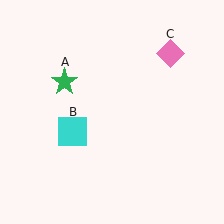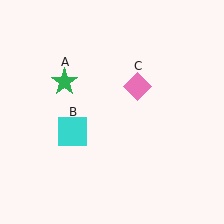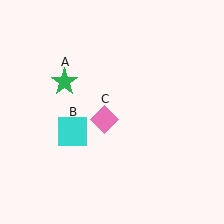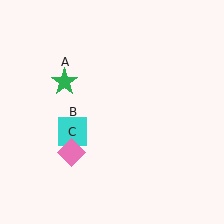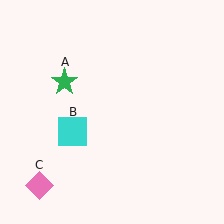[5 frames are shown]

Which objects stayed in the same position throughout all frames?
Green star (object A) and cyan square (object B) remained stationary.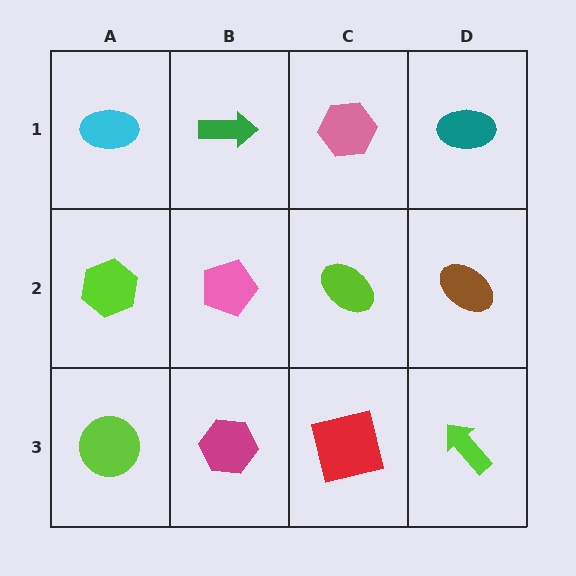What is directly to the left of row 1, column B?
A cyan ellipse.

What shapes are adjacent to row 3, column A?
A lime hexagon (row 2, column A), a magenta hexagon (row 3, column B).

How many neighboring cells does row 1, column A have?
2.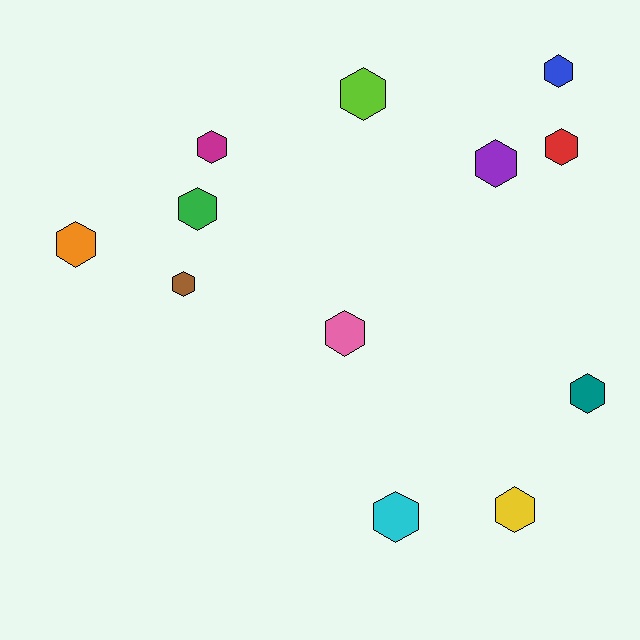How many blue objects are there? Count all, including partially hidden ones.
There is 1 blue object.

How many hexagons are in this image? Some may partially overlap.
There are 12 hexagons.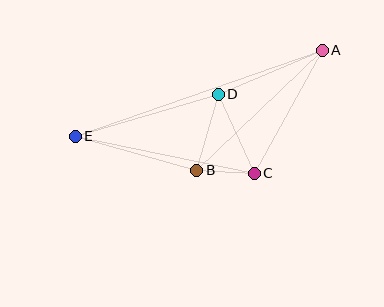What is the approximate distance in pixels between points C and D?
The distance between C and D is approximately 87 pixels.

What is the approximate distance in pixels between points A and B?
The distance between A and B is approximately 174 pixels.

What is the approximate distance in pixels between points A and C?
The distance between A and C is approximately 141 pixels.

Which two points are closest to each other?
Points B and C are closest to each other.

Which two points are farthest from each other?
Points A and E are farthest from each other.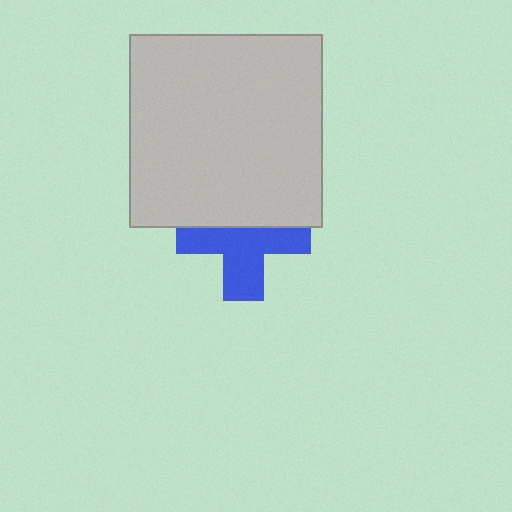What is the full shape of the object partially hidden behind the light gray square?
The partially hidden object is a blue cross.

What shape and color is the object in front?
The object in front is a light gray square.